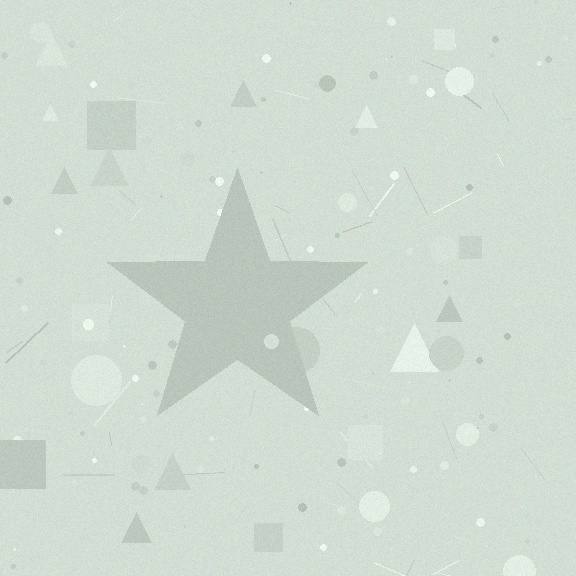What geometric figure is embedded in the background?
A star is embedded in the background.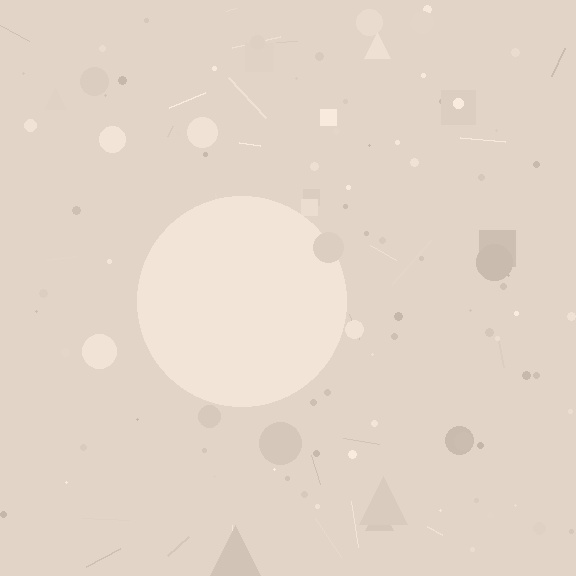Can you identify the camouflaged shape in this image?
The camouflaged shape is a circle.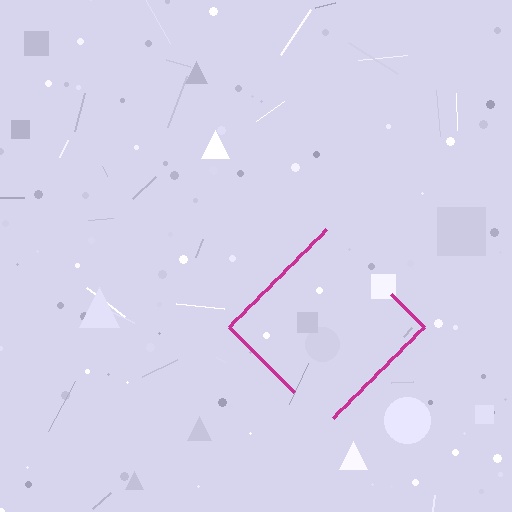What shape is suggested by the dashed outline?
The dashed outline suggests a diamond.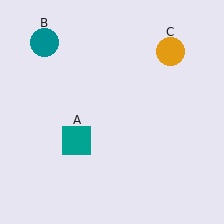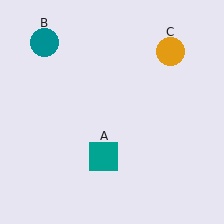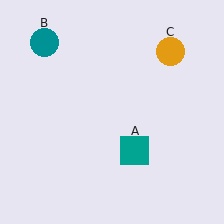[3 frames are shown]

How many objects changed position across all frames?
1 object changed position: teal square (object A).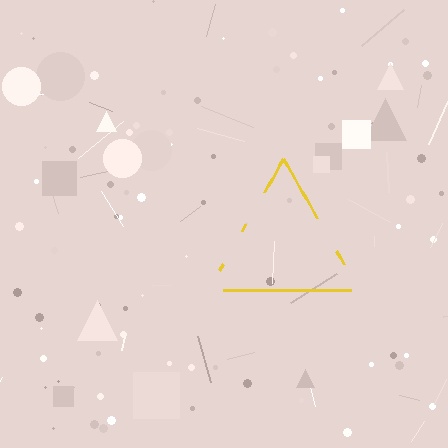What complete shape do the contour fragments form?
The contour fragments form a triangle.